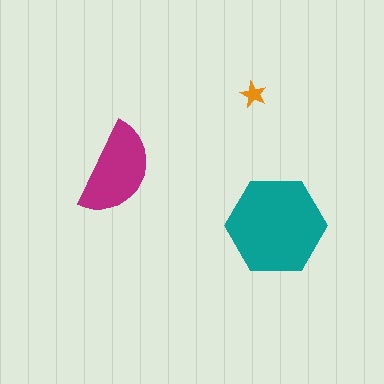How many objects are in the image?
There are 3 objects in the image.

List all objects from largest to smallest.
The teal hexagon, the magenta semicircle, the orange star.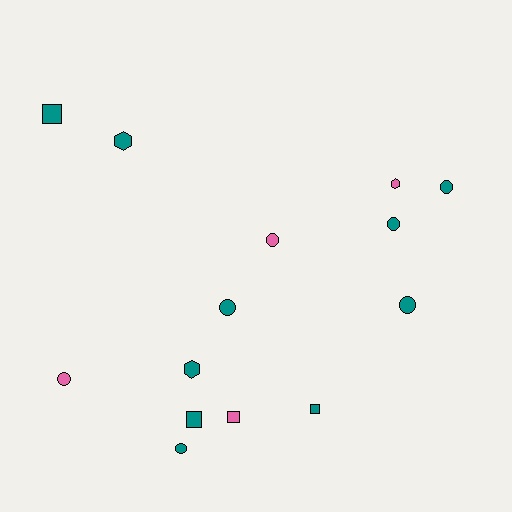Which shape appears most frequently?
Circle, with 7 objects.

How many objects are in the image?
There are 14 objects.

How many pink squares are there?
There is 1 pink square.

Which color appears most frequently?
Teal, with 10 objects.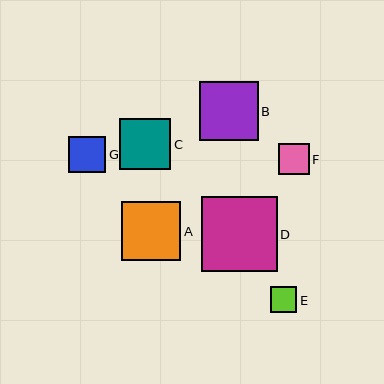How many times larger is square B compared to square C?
Square B is approximately 1.2 times the size of square C.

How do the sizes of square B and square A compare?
Square B and square A are approximately the same size.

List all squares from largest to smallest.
From largest to smallest: D, B, A, C, G, F, E.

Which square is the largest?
Square D is the largest with a size of approximately 75 pixels.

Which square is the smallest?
Square E is the smallest with a size of approximately 26 pixels.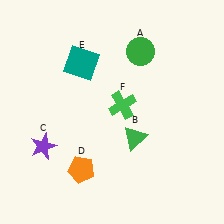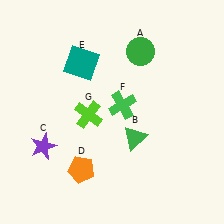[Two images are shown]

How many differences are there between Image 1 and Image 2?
There is 1 difference between the two images.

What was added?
A lime cross (G) was added in Image 2.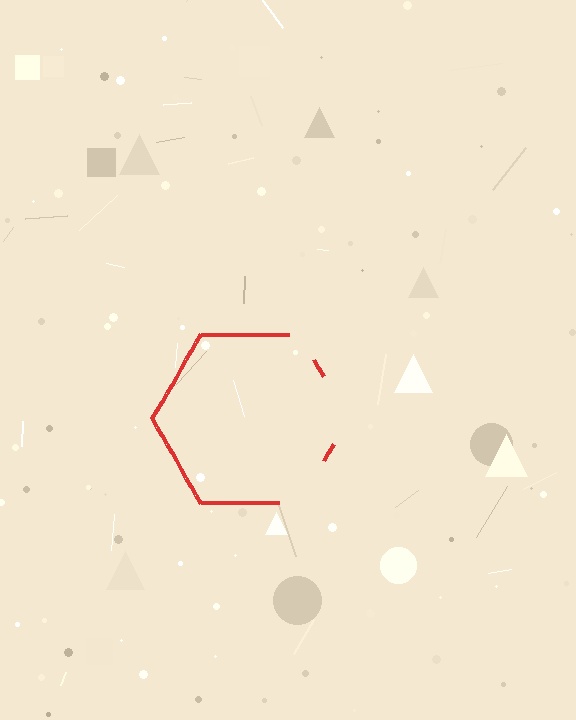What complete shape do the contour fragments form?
The contour fragments form a hexagon.